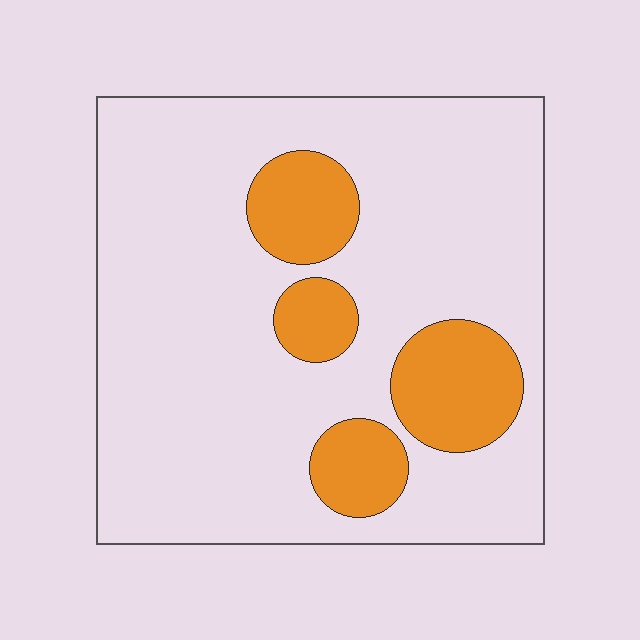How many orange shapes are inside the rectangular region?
4.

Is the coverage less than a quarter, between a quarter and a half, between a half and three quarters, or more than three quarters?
Less than a quarter.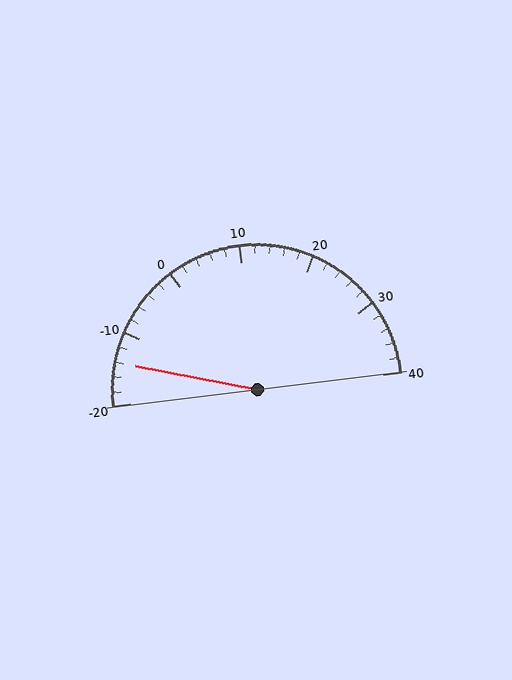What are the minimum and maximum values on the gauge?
The gauge ranges from -20 to 40.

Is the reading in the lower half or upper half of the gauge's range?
The reading is in the lower half of the range (-20 to 40).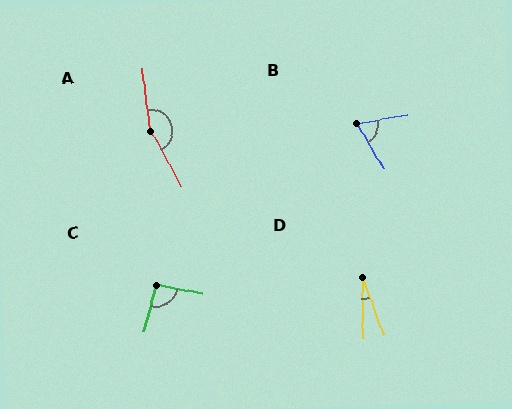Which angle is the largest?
A, at approximately 158 degrees.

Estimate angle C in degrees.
Approximately 95 degrees.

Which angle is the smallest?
D, at approximately 20 degrees.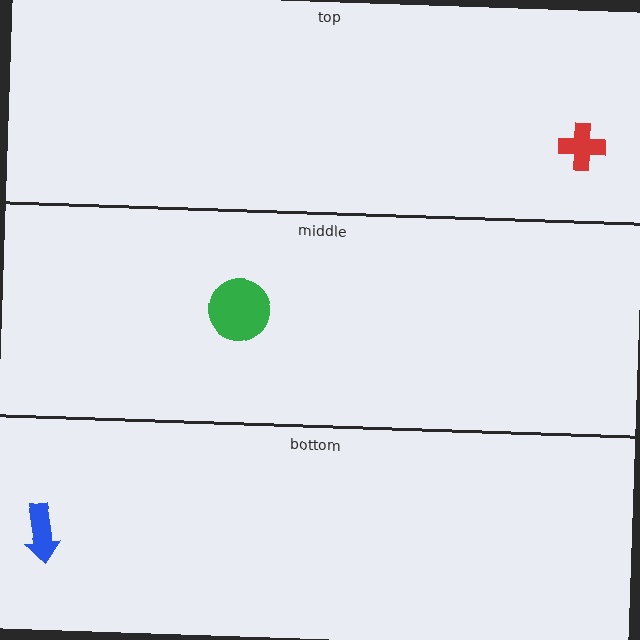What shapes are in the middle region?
The green circle.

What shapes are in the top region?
The red cross.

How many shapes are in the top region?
1.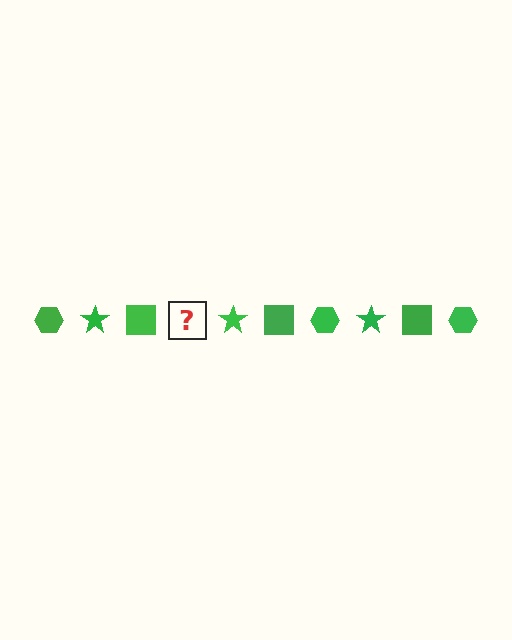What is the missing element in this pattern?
The missing element is a green hexagon.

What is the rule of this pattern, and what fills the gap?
The rule is that the pattern cycles through hexagon, star, square shapes in green. The gap should be filled with a green hexagon.